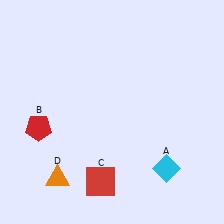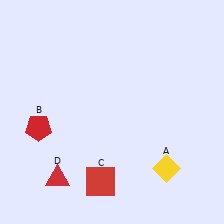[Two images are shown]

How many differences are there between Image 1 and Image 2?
There are 2 differences between the two images.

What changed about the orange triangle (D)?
In Image 1, D is orange. In Image 2, it changed to red.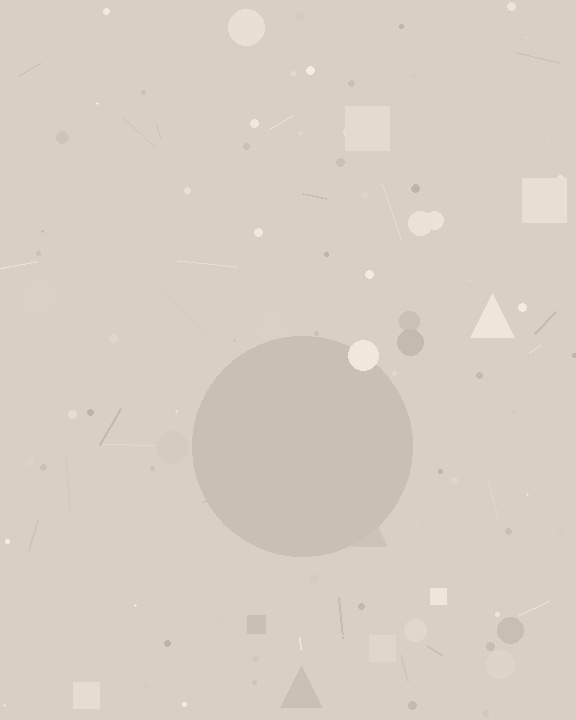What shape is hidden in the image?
A circle is hidden in the image.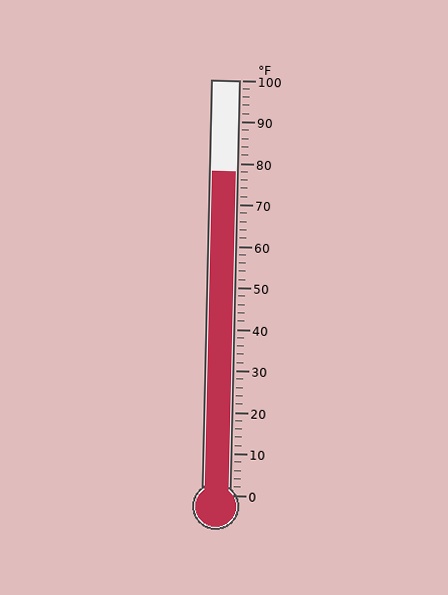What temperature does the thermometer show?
The thermometer shows approximately 78°F.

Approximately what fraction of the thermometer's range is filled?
The thermometer is filled to approximately 80% of its range.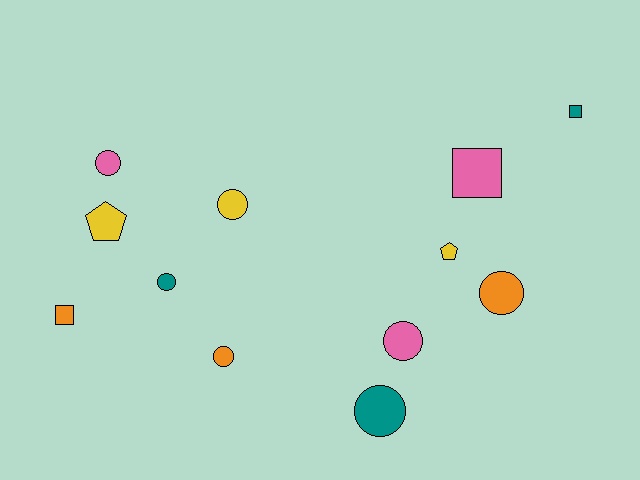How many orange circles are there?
There are 2 orange circles.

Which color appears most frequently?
Orange, with 3 objects.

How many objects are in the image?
There are 12 objects.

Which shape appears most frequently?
Circle, with 7 objects.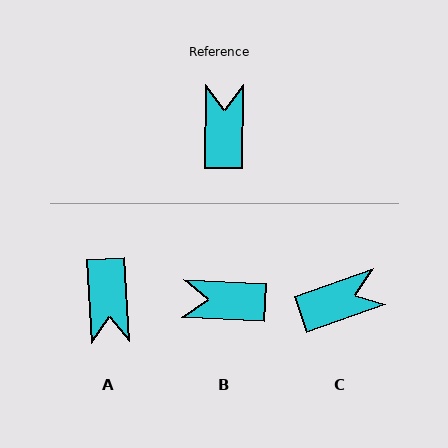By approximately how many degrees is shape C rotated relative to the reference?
Approximately 71 degrees clockwise.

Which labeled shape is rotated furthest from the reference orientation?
A, about 176 degrees away.